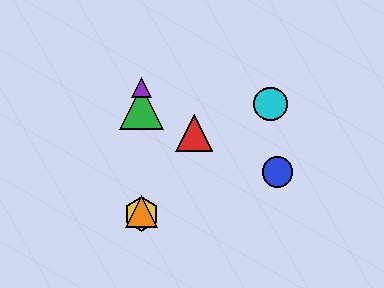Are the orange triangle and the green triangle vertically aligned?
Yes, both are at x≈141.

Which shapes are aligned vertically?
The green triangle, the yellow hexagon, the purple triangle, the orange triangle are aligned vertically.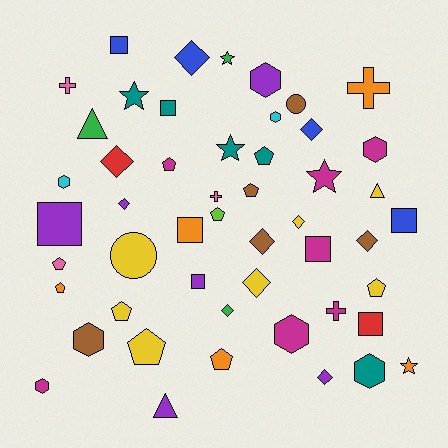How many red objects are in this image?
There are 2 red objects.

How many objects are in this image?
There are 50 objects.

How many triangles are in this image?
There are 3 triangles.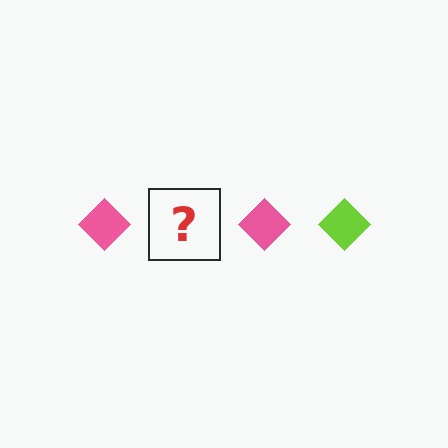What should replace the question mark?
The question mark should be replaced with a lime diamond.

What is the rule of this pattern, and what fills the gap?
The rule is that the pattern cycles through pink, lime diamonds. The gap should be filled with a lime diamond.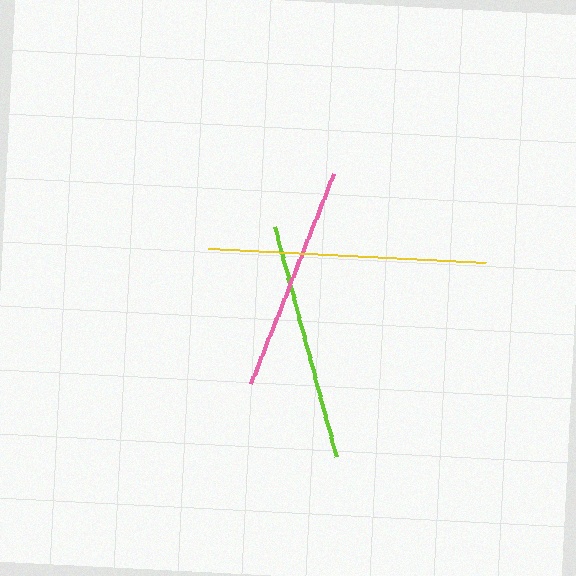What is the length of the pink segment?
The pink segment is approximately 226 pixels long.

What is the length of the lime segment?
The lime segment is approximately 238 pixels long.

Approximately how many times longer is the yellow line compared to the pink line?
The yellow line is approximately 1.2 times the length of the pink line.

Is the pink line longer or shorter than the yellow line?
The yellow line is longer than the pink line.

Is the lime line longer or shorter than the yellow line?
The yellow line is longer than the lime line.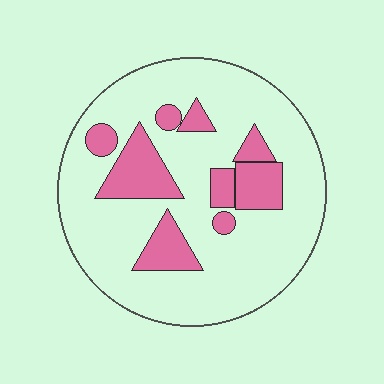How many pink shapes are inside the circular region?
9.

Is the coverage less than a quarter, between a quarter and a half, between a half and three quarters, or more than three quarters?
Less than a quarter.